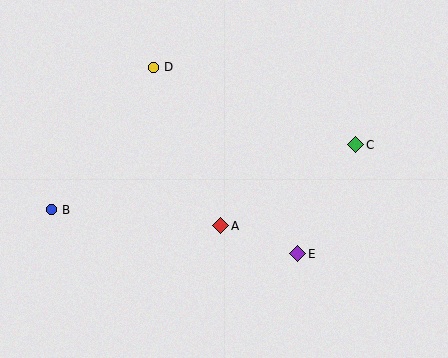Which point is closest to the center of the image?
Point A at (221, 226) is closest to the center.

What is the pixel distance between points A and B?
The distance between A and B is 170 pixels.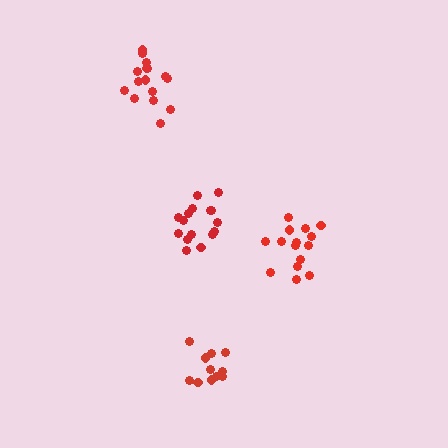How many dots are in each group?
Group 1: 17 dots, Group 2: 15 dots, Group 3: 16 dots, Group 4: 11 dots (59 total).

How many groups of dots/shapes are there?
There are 4 groups.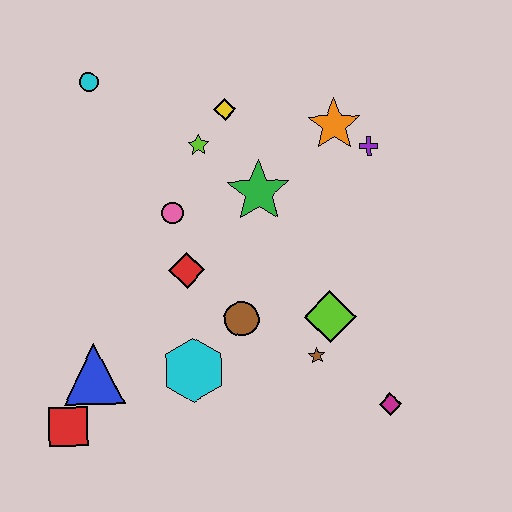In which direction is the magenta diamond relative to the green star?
The magenta diamond is below the green star.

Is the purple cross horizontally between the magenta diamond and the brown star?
Yes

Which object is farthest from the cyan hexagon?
The cyan circle is farthest from the cyan hexagon.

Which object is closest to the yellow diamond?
The lime star is closest to the yellow diamond.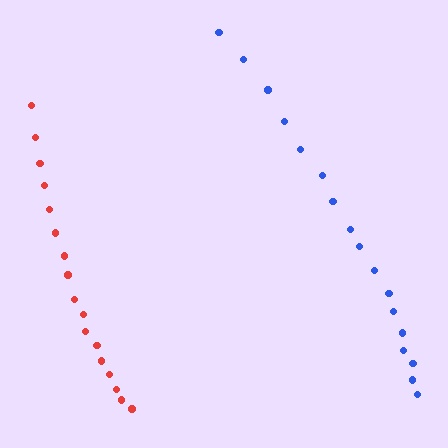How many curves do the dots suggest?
There are 2 distinct paths.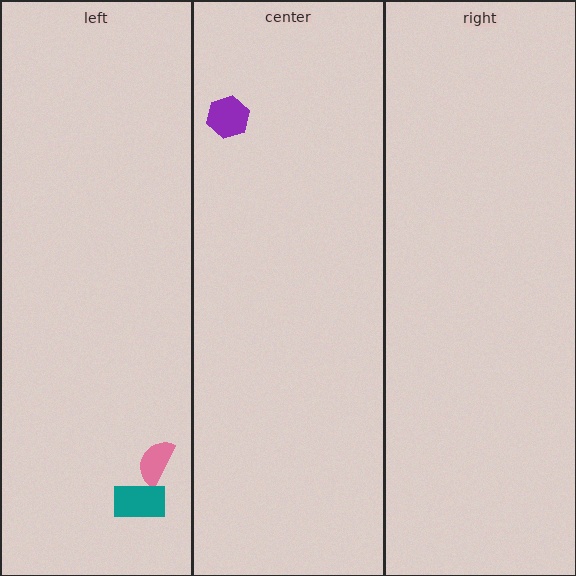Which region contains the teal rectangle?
The left region.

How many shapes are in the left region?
2.